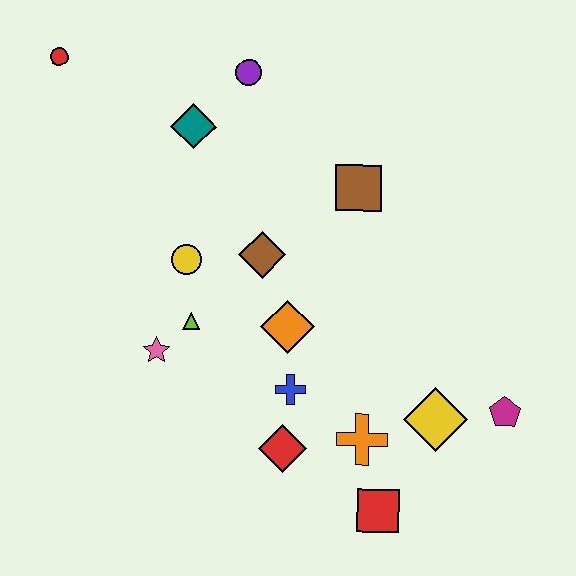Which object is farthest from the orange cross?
The red circle is farthest from the orange cross.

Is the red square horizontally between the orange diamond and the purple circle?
No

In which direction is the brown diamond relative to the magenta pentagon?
The brown diamond is to the left of the magenta pentagon.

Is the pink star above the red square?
Yes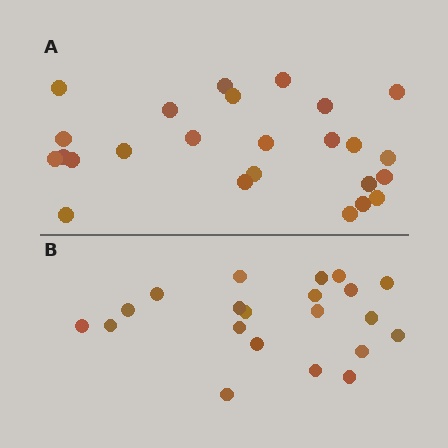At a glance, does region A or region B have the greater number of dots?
Region A (the top region) has more dots.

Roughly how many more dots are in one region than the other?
Region A has about 4 more dots than region B.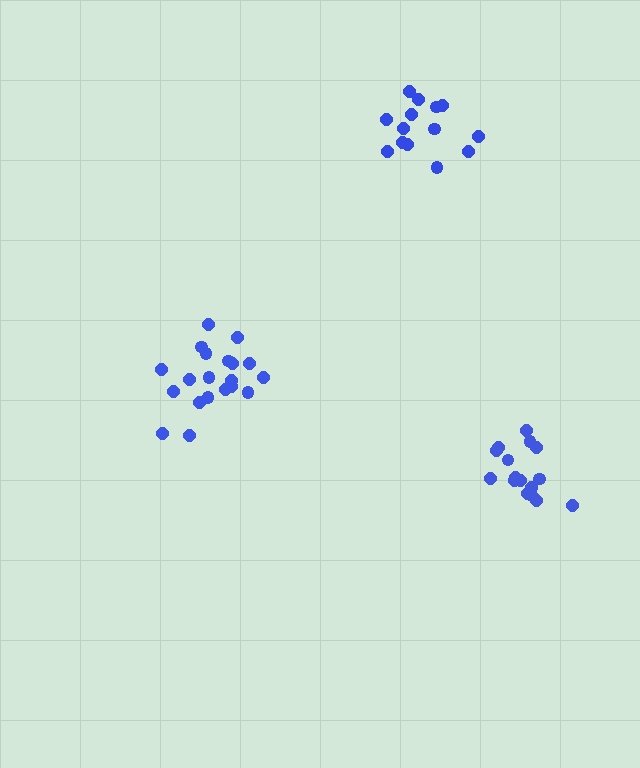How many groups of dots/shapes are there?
There are 3 groups.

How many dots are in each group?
Group 1: 14 dots, Group 2: 16 dots, Group 3: 20 dots (50 total).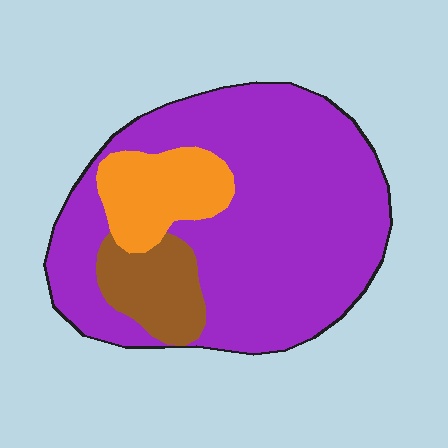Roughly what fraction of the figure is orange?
Orange takes up about one eighth (1/8) of the figure.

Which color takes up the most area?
Purple, at roughly 75%.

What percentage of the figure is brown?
Brown covers 12% of the figure.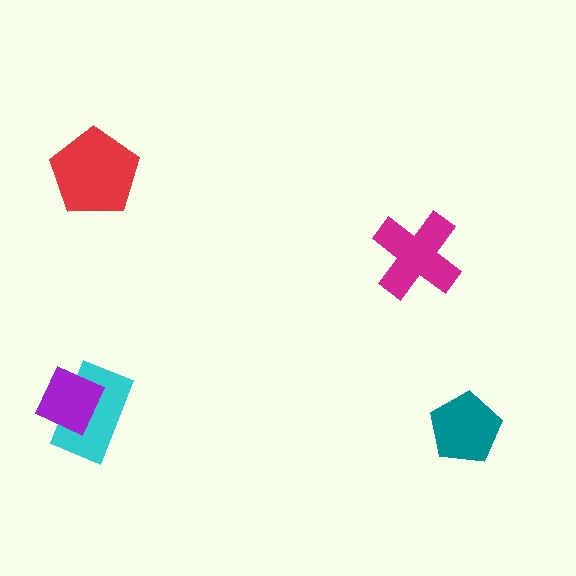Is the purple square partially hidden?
No, no other shape covers it.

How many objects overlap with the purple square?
1 object overlaps with the purple square.